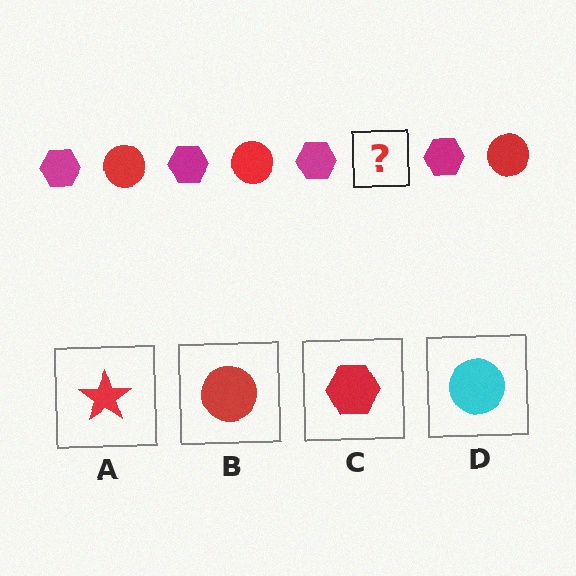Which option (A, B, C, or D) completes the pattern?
B.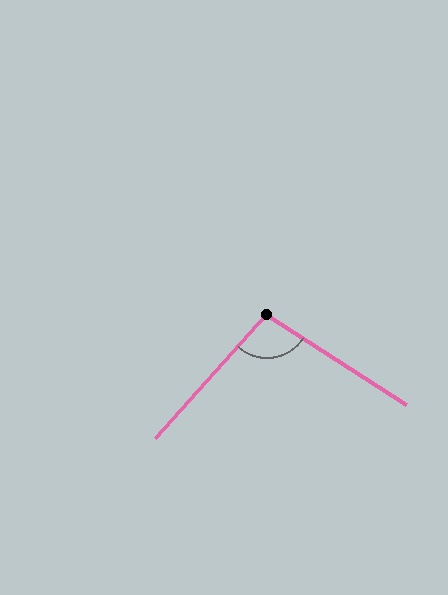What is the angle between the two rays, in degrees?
Approximately 99 degrees.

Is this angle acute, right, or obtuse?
It is obtuse.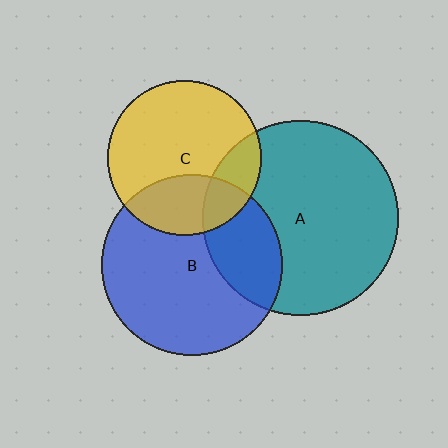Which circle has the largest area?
Circle A (teal).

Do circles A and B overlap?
Yes.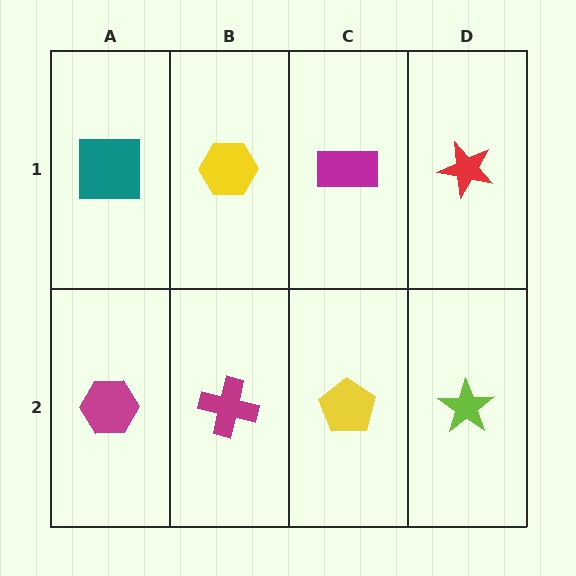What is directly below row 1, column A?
A magenta hexagon.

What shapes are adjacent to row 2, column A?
A teal square (row 1, column A), a magenta cross (row 2, column B).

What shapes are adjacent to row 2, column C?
A magenta rectangle (row 1, column C), a magenta cross (row 2, column B), a lime star (row 2, column D).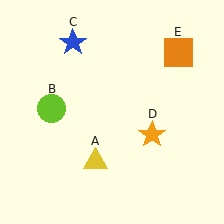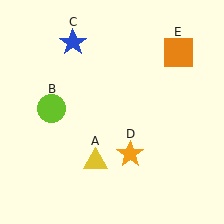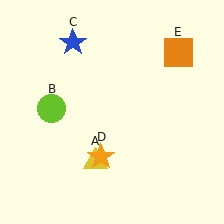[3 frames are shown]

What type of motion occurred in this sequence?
The orange star (object D) rotated clockwise around the center of the scene.